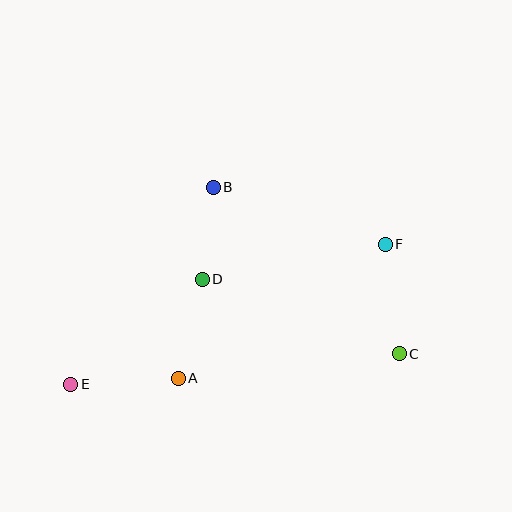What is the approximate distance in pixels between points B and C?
The distance between B and C is approximately 250 pixels.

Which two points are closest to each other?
Points B and D are closest to each other.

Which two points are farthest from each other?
Points E and F are farthest from each other.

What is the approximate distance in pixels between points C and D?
The distance between C and D is approximately 211 pixels.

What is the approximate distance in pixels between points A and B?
The distance between A and B is approximately 194 pixels.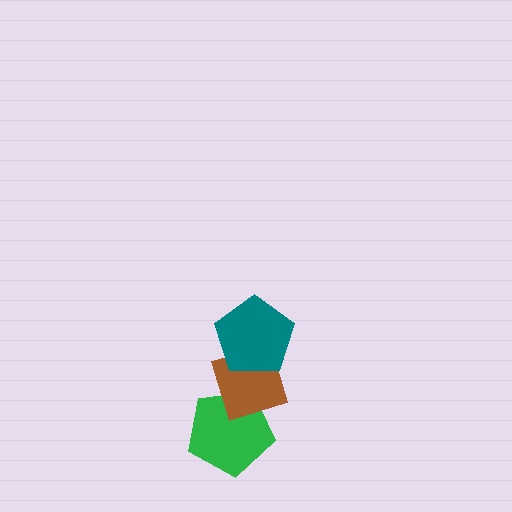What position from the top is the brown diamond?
The brown diamond is 2nd from the top.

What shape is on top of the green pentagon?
The brown diamond is on top of the green pentagon.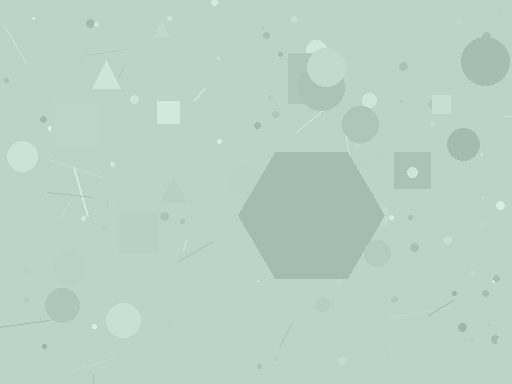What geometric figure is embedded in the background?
A hexagon is embedded in the background.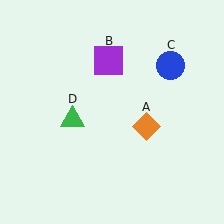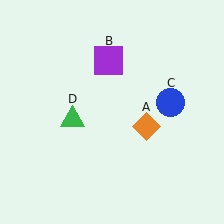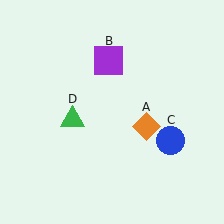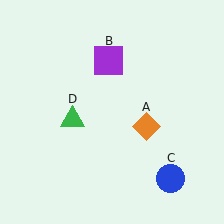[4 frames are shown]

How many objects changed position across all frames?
1 object changed position: blue circle (object C).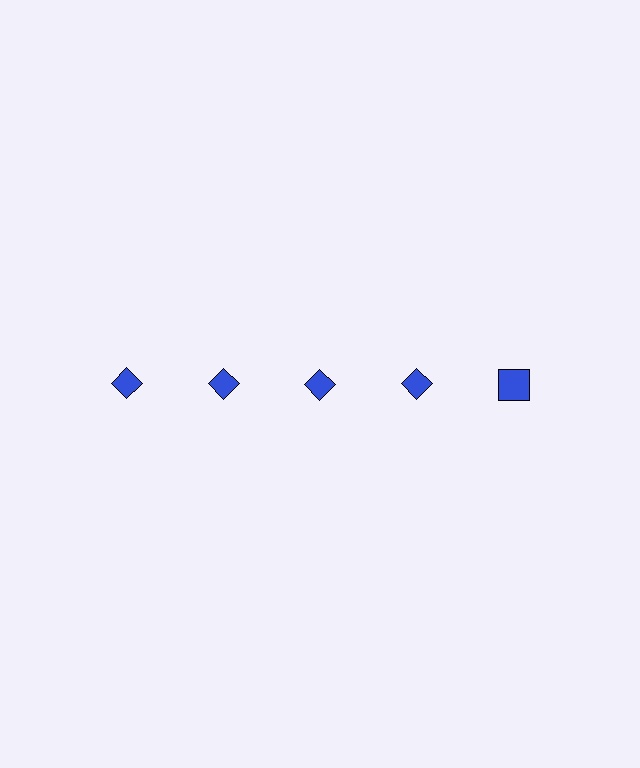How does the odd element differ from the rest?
It has a different shape: square instead of diamond.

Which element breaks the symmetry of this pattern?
The blue square in the top row, rightmost column breaks the symmetry. All other shapes are blue diamonds.